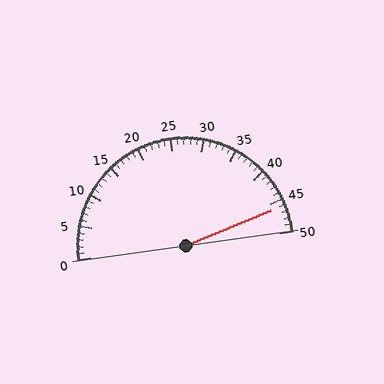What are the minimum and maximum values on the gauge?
The gauge ranges from 0 to 50.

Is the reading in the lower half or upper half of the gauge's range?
The reading is in the upper half of the range (0 to 50).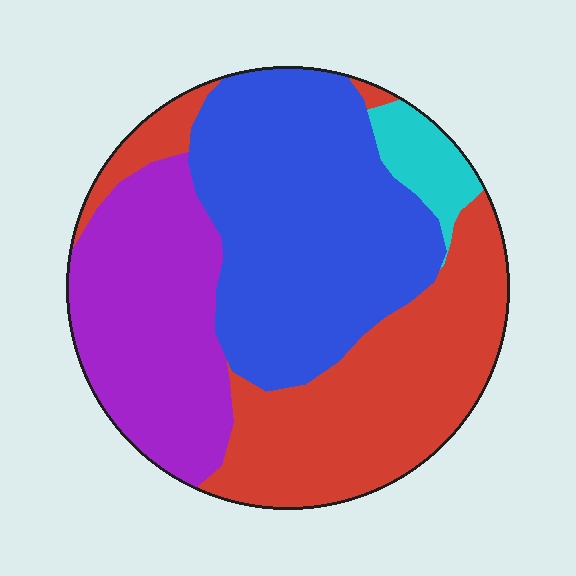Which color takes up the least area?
Cyan, at roughly 5%.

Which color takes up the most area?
Blue, at roughly 35%.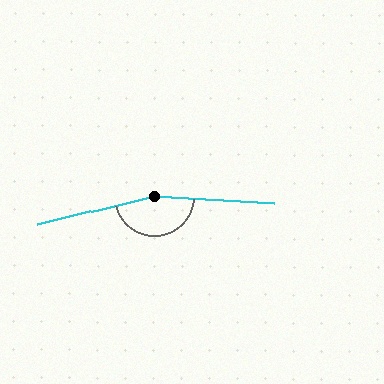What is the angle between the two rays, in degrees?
Approximately 163 degrees.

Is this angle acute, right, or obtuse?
It is obtuse.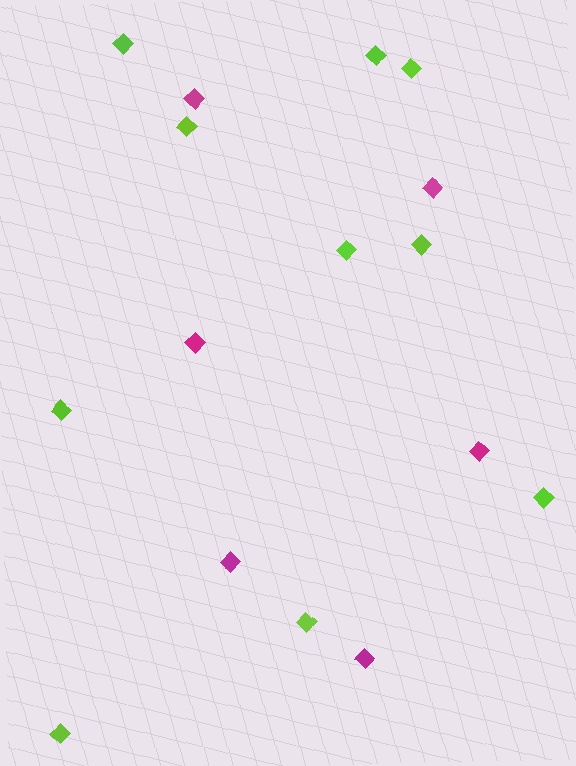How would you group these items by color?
There are 2 groups: one group of lime diamonds (10) and one group of magenta diamonds (6).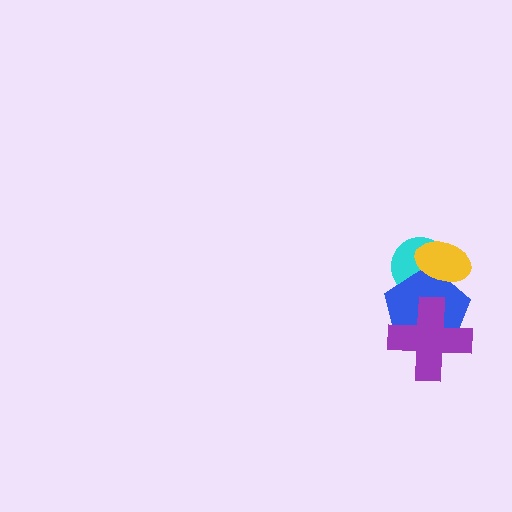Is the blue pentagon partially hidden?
Yes, it is partially covered by another shape.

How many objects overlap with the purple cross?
1 object overlaps with the purple cross.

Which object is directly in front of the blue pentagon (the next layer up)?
The purple cross is directly in front of the blue pentagon.